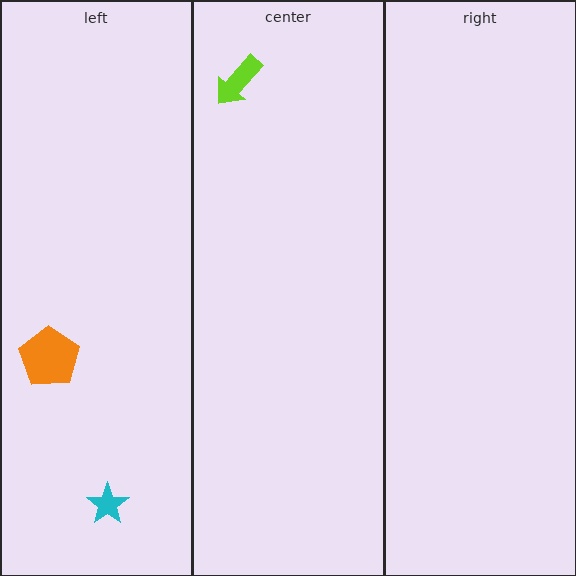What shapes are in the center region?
The lime arrow.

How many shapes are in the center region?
1.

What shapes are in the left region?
The cyan star, the orange pentagon.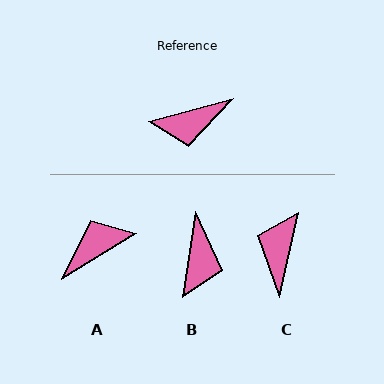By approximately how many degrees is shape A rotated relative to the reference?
Approximately 163 degrees clockwise.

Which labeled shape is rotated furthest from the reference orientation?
A, about 163 degrees away.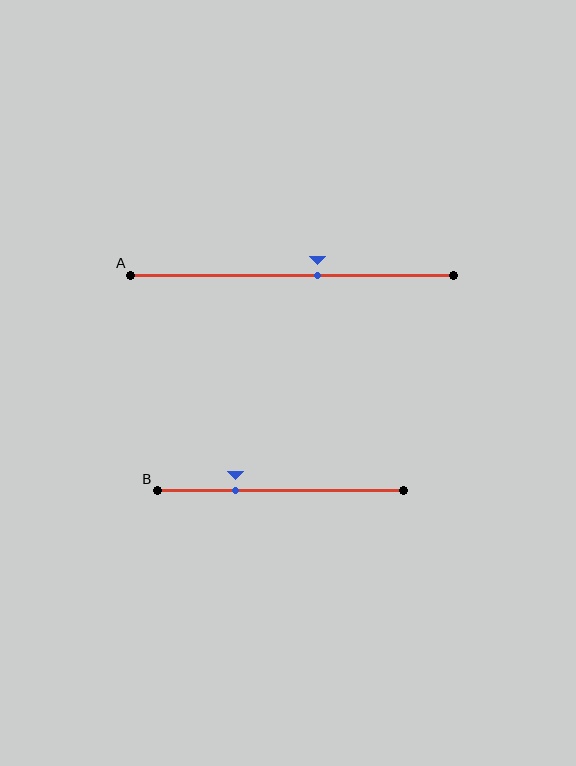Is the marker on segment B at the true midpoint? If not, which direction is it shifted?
No, the marker on segment B is shifted to the left by about 18% of the segment length.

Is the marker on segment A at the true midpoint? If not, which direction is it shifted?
No, the marker on segment A is shifted to the right by about 8% of the segment length.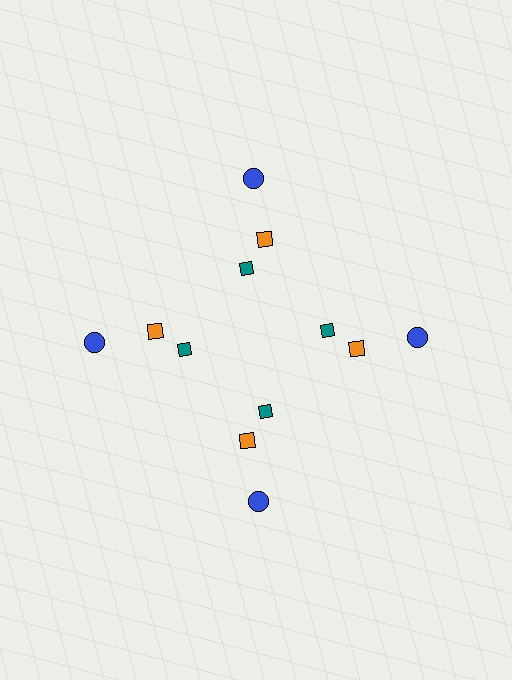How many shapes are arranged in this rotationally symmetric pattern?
There are 12 shapes, arranged in 4 groups of 3.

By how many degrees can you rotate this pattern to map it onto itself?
The pattern maps onto itself every 90 degrees of rotation.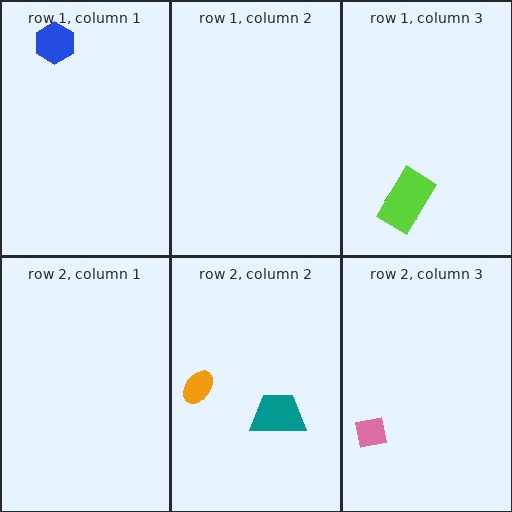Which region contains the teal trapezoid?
The row 2, column 2 region.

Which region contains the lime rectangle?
The row 1, column 3 region.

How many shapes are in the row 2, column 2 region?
2.